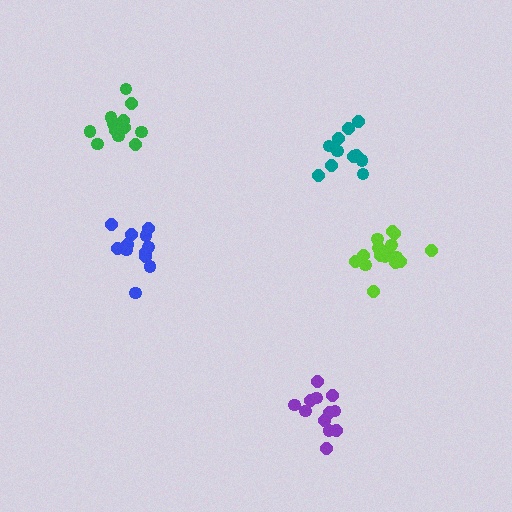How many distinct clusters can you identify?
There are 5 distinct clusters.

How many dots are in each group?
Group 1: 12 dots, Group 2: 12 dots, Group 3: 16 dots, Group 4: 12 dots, Group 5: 12 dots (64 total).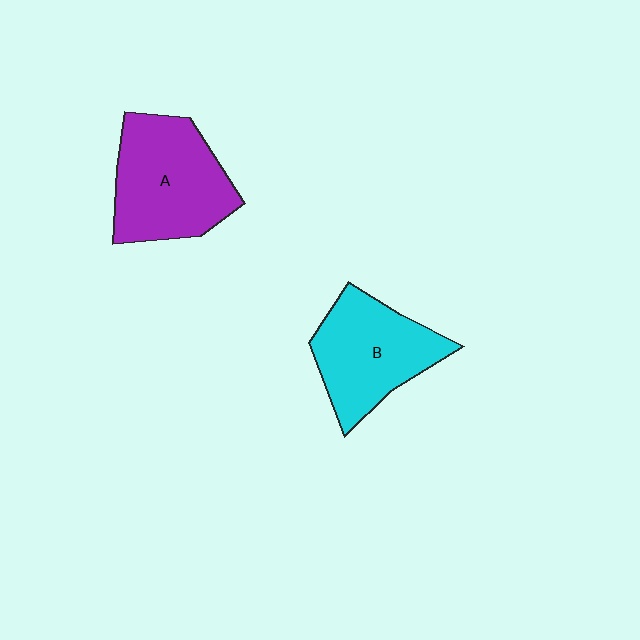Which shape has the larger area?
Shape A (purple).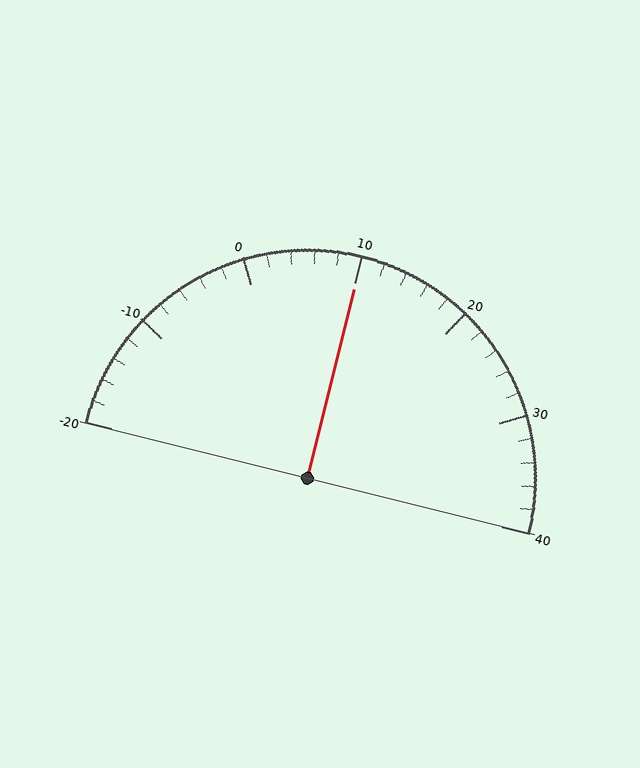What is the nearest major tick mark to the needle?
The nearest major tick mark is 10.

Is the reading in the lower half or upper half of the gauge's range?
The reading is in the upper half of the range (-20 to 40).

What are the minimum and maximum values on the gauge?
The gauge ranges from -20 to 40.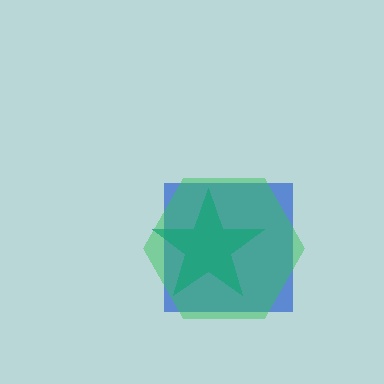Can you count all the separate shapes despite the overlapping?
Yes, there are 3 separate shapes.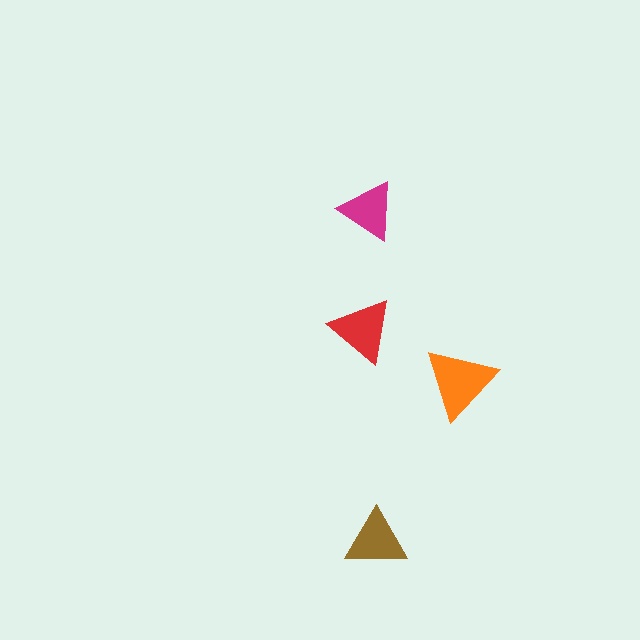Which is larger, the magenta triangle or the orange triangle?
The orange one.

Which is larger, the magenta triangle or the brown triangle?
The brown one.